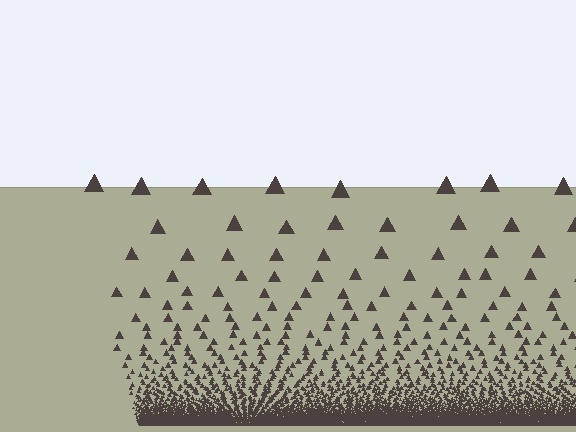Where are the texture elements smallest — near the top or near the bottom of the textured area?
Near the bottom.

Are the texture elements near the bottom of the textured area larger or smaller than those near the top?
Smaller. The gradient is inverted — elements near the bottom are smaller and denser.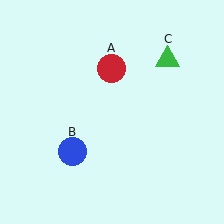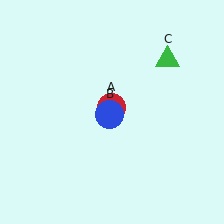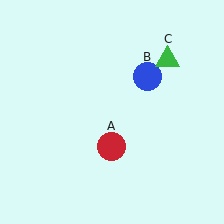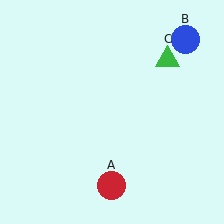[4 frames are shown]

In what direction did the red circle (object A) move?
The red circle (object A) moved down.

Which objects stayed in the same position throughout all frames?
Green triangle (object C) remained stationary.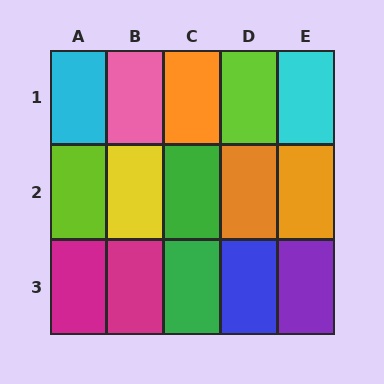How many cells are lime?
2 cells are lime.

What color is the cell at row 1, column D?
Lime.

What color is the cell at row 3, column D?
Blue.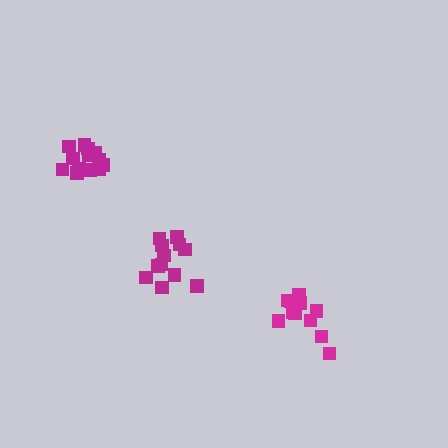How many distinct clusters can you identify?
There are 3 distinct clusters.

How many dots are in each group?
Group 1: 12 dots, Group 2: 13 dots, Group 3: 12 dots (37 total).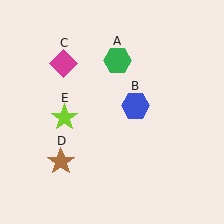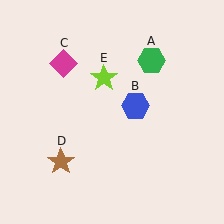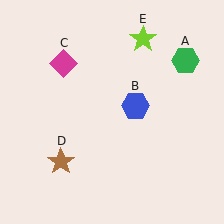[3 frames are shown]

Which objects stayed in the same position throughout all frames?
Blue hexagon (object B) and magenta diamond (object C) and brown star (object D) remained stationary.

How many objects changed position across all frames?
2 objects changed position: green hexagon (object A), lime star (object E).